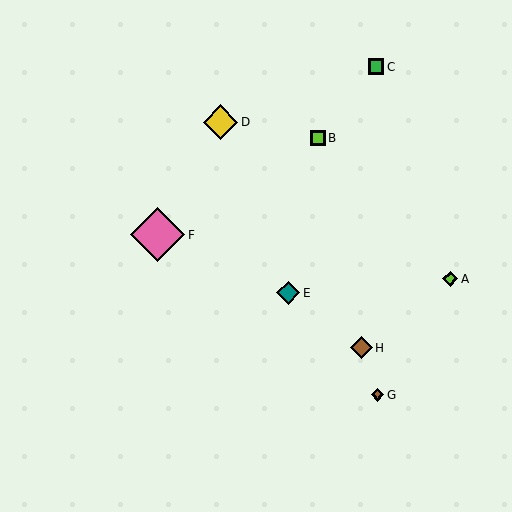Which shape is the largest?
The pink diamond (labeled F) is the largest.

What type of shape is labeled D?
Shape D is a yellow diamond.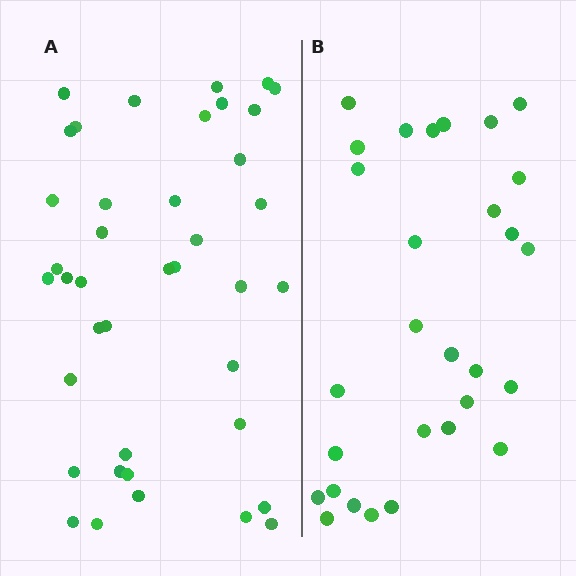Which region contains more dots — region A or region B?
Region A (the left region) has more dots.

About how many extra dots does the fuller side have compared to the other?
Region A has roughly 12 or so more dots than region B.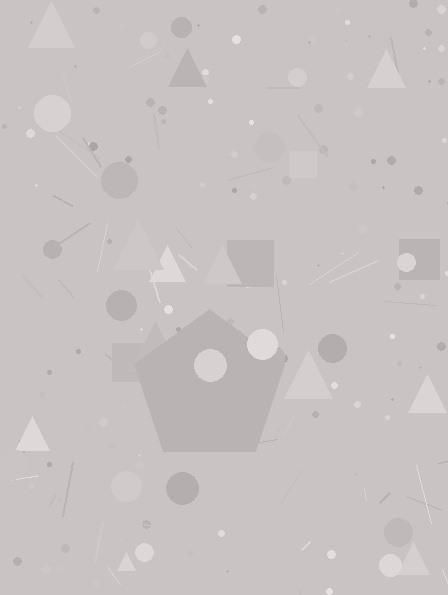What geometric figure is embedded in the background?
A pentagon is embedded in the background.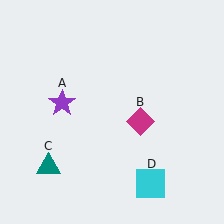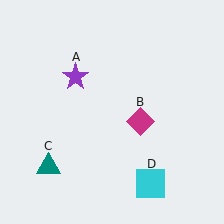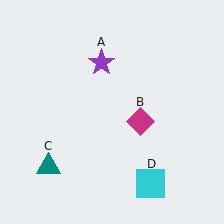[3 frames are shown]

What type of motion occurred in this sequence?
The purple star (object A) rotated clockwise around the center of the scene.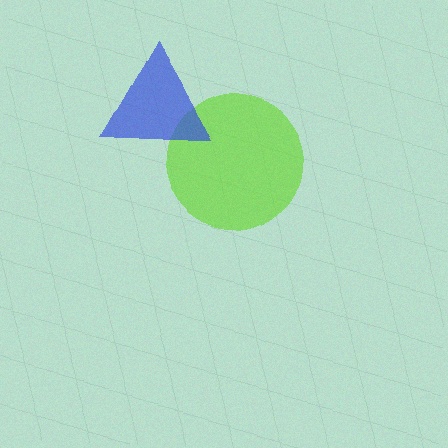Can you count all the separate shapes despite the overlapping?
Yes, there are 2 separate shapes.